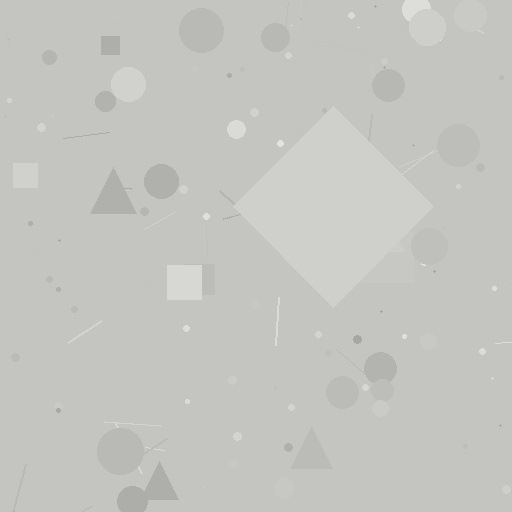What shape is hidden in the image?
A diamond is hidden in the image.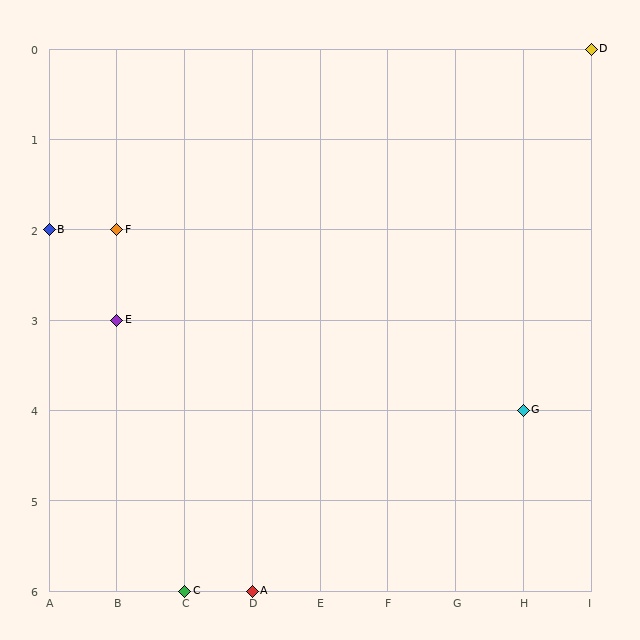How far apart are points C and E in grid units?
Points C and E are 1 column and 3 rows apart (about 3.2 grid units diagonally).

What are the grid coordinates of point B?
Point B is at grid coordinates (A, 2).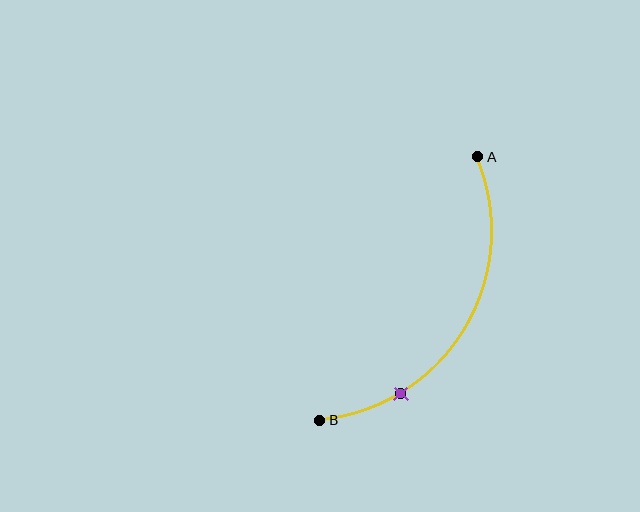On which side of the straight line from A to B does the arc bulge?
The arc bulges to the right of the straight line connecting A and B.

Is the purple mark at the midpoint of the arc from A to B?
No. The purple mark lies on the arc but is closer to endpoint B. The arc midpoint would be at the point on the curve equidistant along the arc from both A and B.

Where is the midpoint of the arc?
The arc midpoint is the point on the curve farthest from the straight line joining A and B. It sits to the right of that line.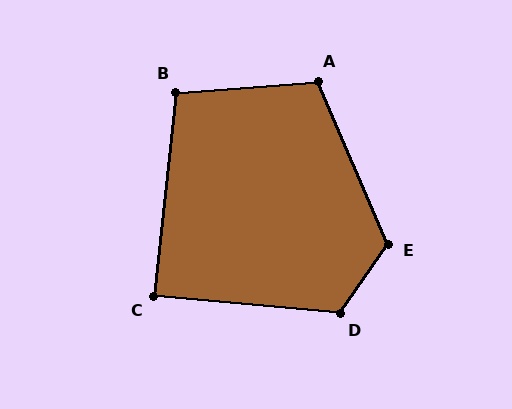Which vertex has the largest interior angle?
E, at approximately 122 degrees.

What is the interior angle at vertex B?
Approximately 101 degrees (obtuse).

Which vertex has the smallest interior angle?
C, at approximately 89 degrees.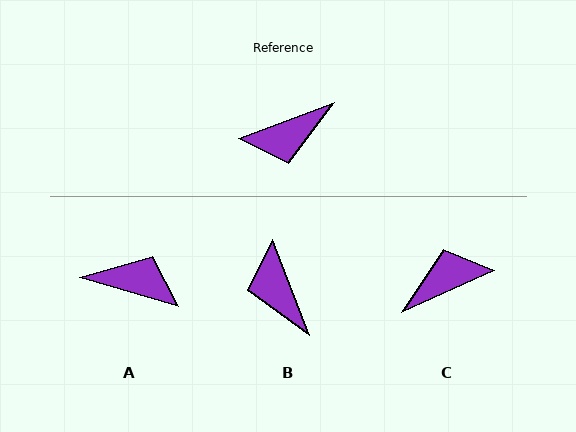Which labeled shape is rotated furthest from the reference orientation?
C, about 176 degrees away.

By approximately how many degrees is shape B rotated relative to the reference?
Approximately 89 degrees clockwise.